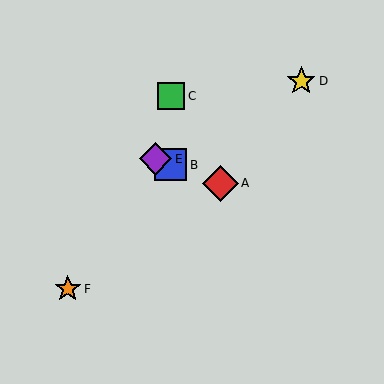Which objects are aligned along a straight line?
Objects A, B, E are aligned along a straight line.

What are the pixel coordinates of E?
Object E is at (156, 159).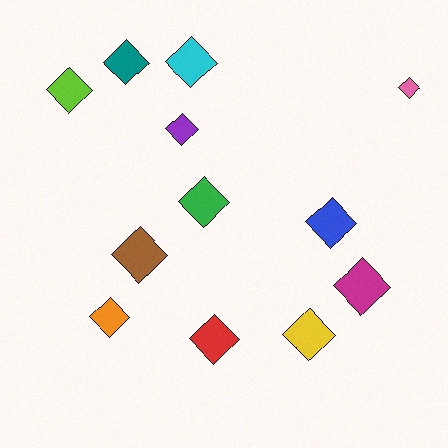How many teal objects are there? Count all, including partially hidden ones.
There is 1 teal object.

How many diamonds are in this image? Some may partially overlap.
There are 12 diamonds.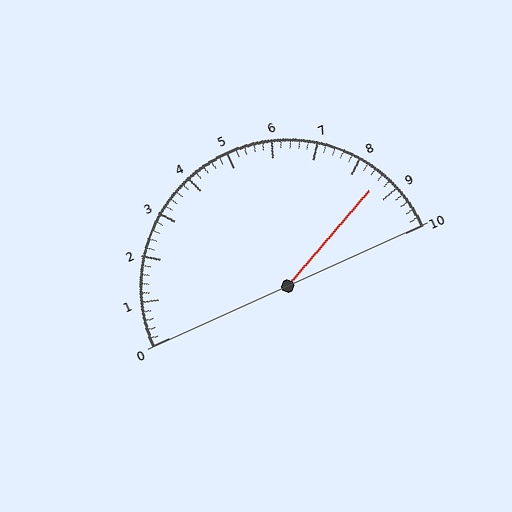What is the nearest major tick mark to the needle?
The nearest major tick mark is 9.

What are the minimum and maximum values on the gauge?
The gauge ranges from 0 to 10.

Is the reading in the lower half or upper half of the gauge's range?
The reading is in the upper half of the range (0 to 10).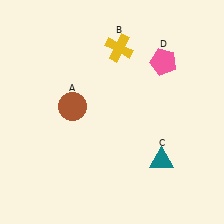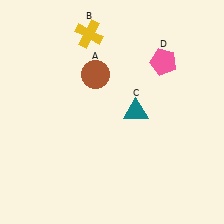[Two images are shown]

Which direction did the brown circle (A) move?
The brown circle (A) moved up.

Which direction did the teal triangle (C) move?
The teal triangle (C) moved up.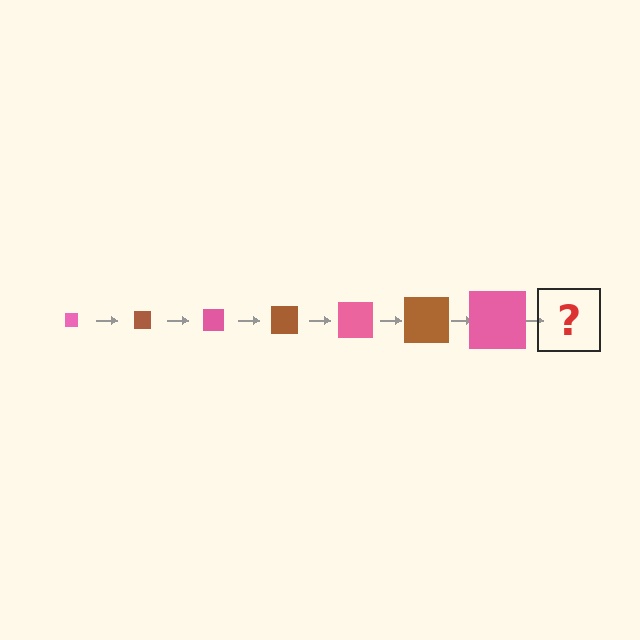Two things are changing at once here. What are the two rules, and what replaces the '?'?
The two rules are that the square grows larger each step and the color cycles through pink and brown. The '?' should be a brown square, larger than the previous one.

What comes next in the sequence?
The next element should be a brown square, larger than the previous one.